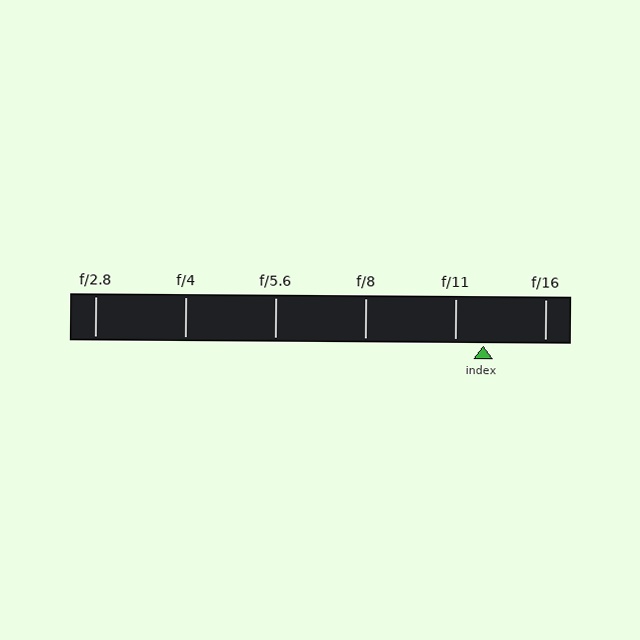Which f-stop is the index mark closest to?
The index mark is closest to f/11.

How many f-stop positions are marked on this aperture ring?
There are 6 f-stop positions marked.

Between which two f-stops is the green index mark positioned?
The index mark is between f/11 and f/16.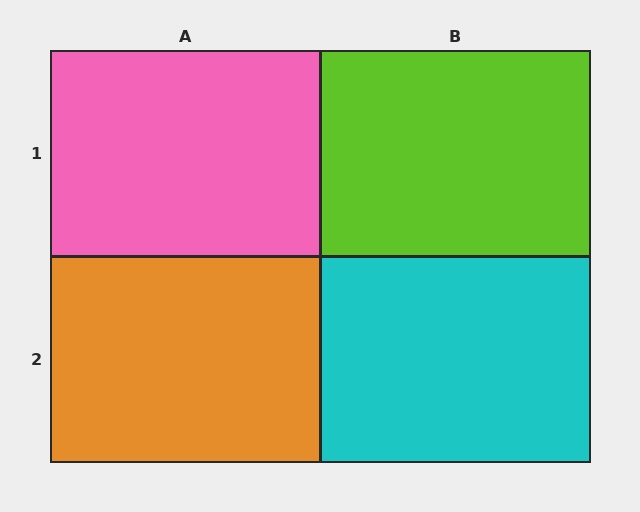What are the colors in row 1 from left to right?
Pink, lime.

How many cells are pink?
1 cell is pink.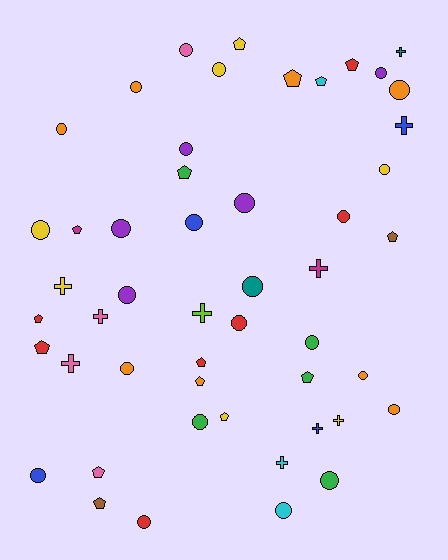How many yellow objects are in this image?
There are 7 yellow objects.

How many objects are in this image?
There are 50 objects.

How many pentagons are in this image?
There are 15 pentagons.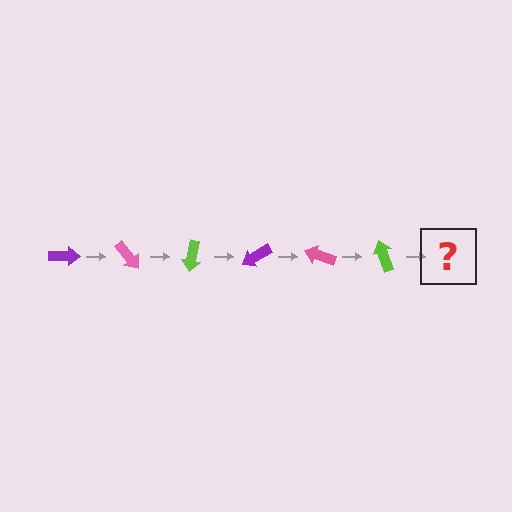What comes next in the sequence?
The next element should be a purple arrow, rotated 300 degrees from the start.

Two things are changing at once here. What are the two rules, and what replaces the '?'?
The two rules are that it rotates 50 degrees each step and the color cycles through purple, pink, and lime. The '?' should be a purple arrow, rotated 300 degrees from the start.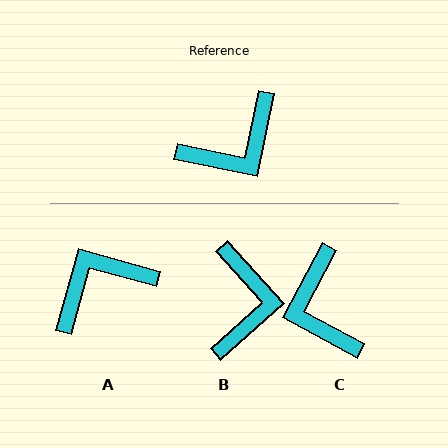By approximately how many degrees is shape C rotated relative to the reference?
Approximately 107 degrees clockwise.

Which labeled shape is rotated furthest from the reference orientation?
A, about 176 degrees away.